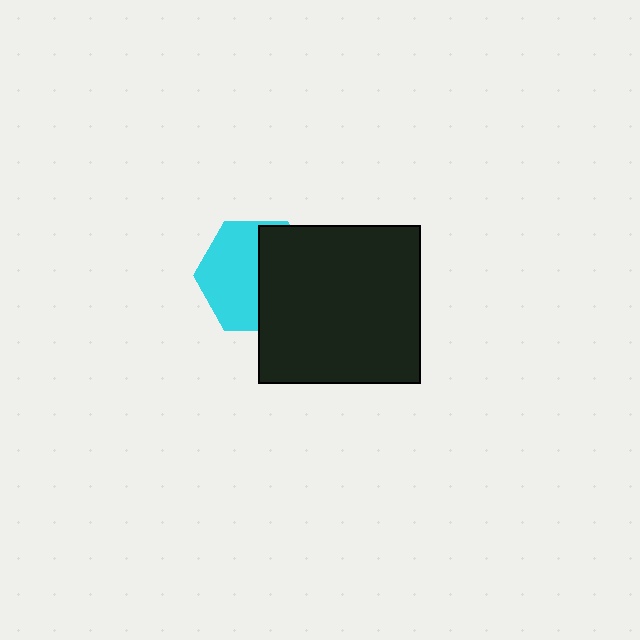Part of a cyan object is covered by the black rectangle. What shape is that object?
It is a hexagon.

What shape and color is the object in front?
The object in front is a black rectangle.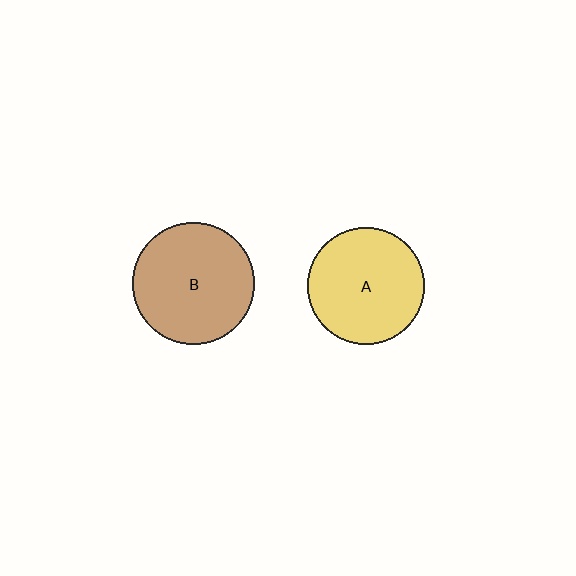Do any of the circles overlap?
No, none of the circles overlap.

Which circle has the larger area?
Circle B (brown).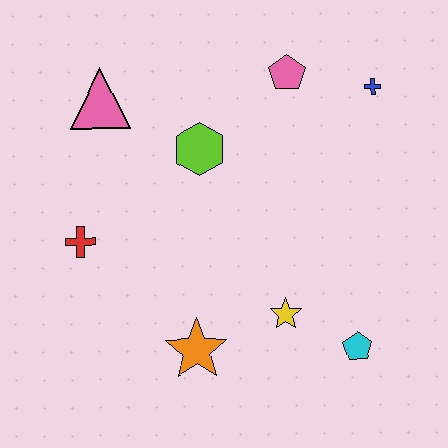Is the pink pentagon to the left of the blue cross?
Yes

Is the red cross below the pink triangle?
Yes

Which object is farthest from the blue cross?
The red cross is farthest from the blue cross.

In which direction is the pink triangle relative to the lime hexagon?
The pink triangle is to the left of the lime hexagon.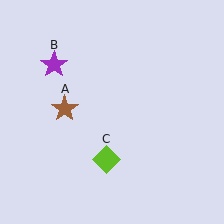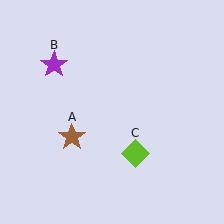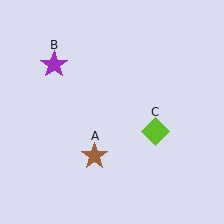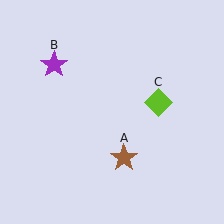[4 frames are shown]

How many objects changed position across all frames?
2 objects changed position: brown star (object A), lime diamond (object C).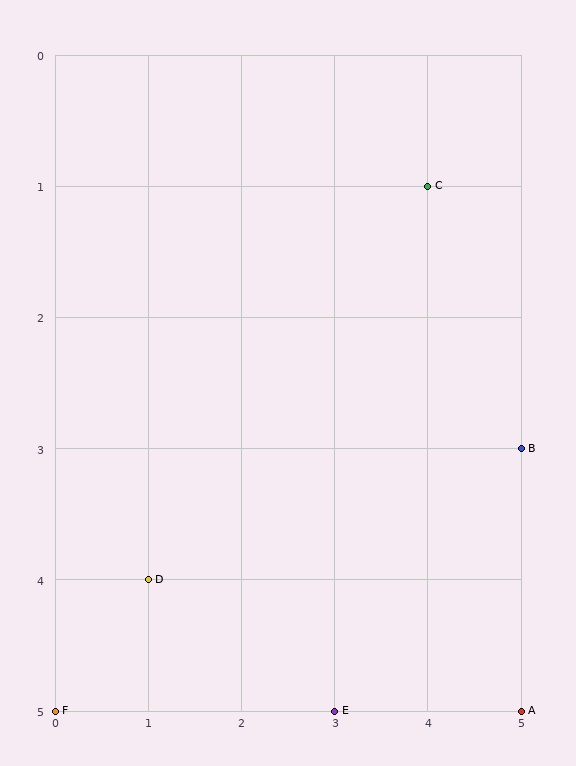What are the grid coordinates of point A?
Point A is at grid coordinates (5, 5).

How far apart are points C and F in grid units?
Points C and F are 4 columns and 4 rows apart (about 5.7 grid units diagonally).